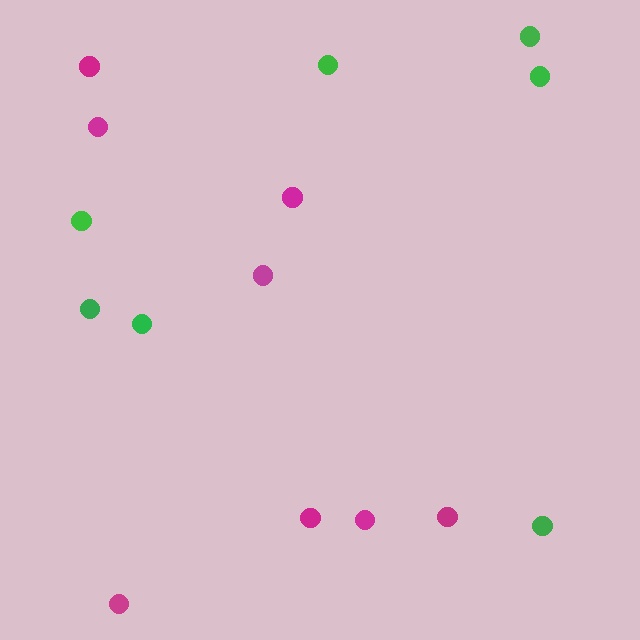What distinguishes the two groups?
There are 2 groups: one group of green circles (7) and one group of magenta circles (8).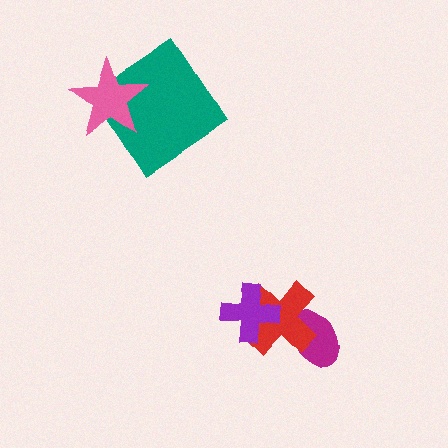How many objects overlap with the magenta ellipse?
1 object overlaps with the magenta ellipse.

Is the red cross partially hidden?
Yes, it is partially covered by another shape.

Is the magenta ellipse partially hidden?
Yes, it is partially covered by another shape.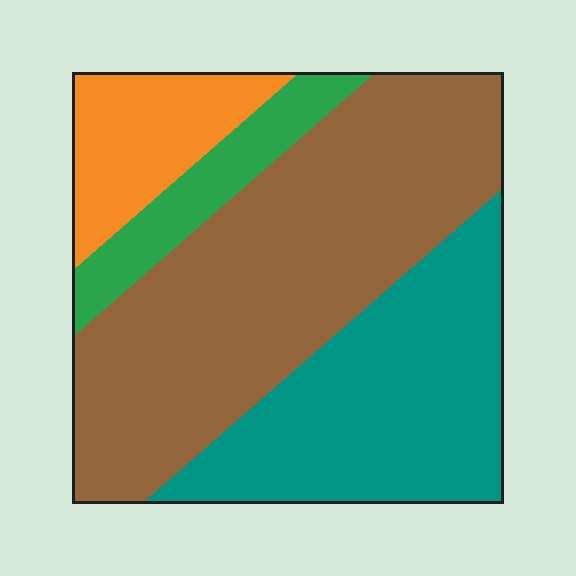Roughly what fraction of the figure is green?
Green covers 10% of the figure.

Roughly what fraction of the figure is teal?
Teal takes up between a sixth and a third of the figure.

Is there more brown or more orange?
Brown.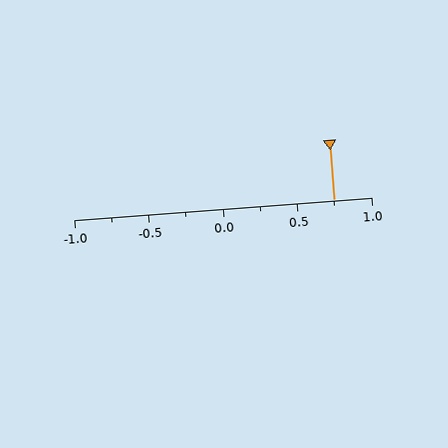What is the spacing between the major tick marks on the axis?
The major ticks are spaced 0.5 apart.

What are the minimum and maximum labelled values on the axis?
The axis runs from -1.0 to 1.0.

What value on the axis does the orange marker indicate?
The marker indicates approximately 0.75.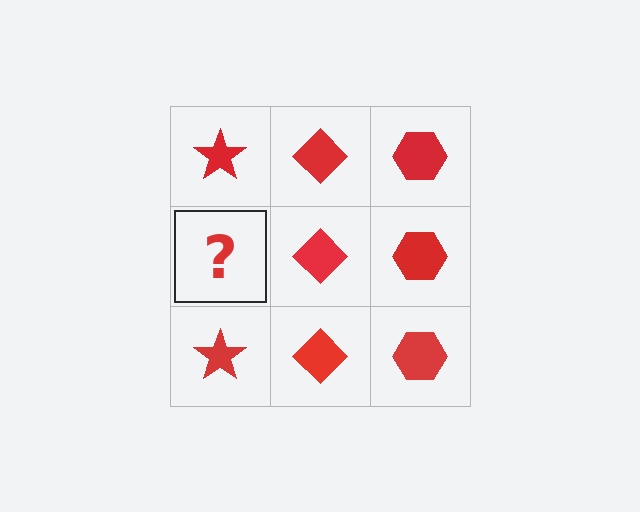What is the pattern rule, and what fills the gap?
The rule is that each column has a consistent shape. The gap should be filled with a red star.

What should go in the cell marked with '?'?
The missing cell should contain a red star.